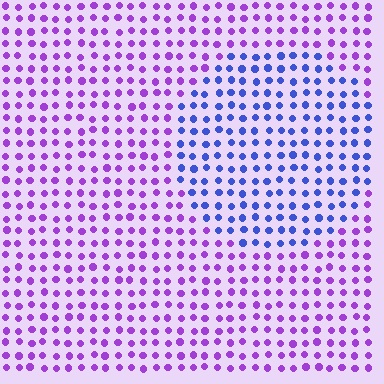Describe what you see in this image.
The image is filled with small purple elements in a uniform arrangement. A circle-shaped region is visible where the elements are tinted to a slightly different hue, forming a subtle color boundary.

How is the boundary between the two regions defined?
The boundary is defined purely by a slight shift in hue (about 48 degrees). Spacing, size, and orientation are identical on both sides.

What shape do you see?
I see a circle.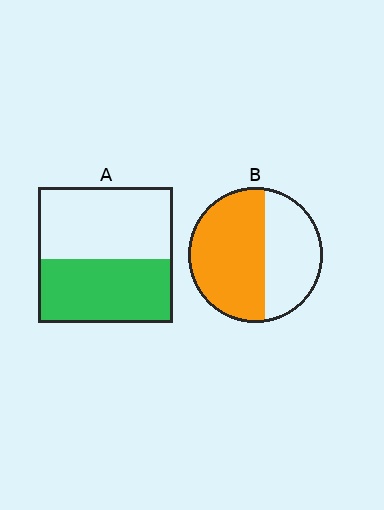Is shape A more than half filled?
Roughly half.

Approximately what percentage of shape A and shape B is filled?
A is approximately 45% and B is approximately 60%.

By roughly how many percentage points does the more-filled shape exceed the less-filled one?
By roughly 10 percentage points (B over A).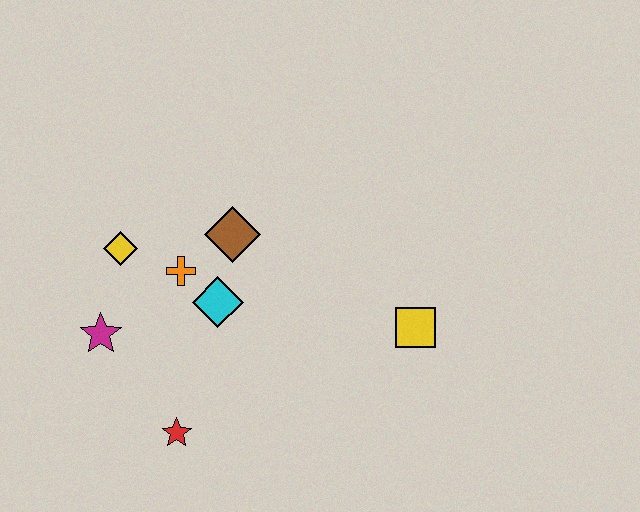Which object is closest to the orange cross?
The cyan diamond is closest to the orange cross.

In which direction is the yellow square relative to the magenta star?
The yellow square is to the right of the magenta star.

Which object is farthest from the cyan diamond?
The yellow square is farthest from the cyan diamond.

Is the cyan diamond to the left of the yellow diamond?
No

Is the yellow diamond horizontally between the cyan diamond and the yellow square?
No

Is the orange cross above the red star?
Yes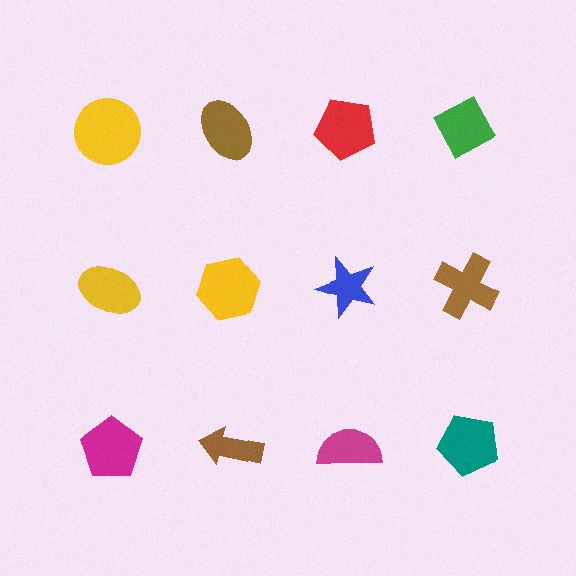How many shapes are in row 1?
4 shapes.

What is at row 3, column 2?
A brown arrow.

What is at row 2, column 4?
A brown cross.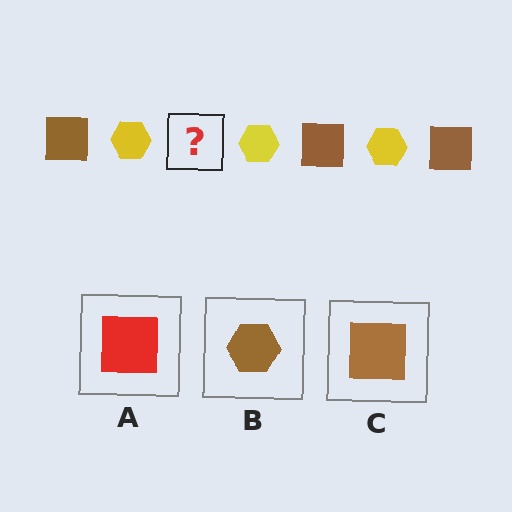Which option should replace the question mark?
Option C.